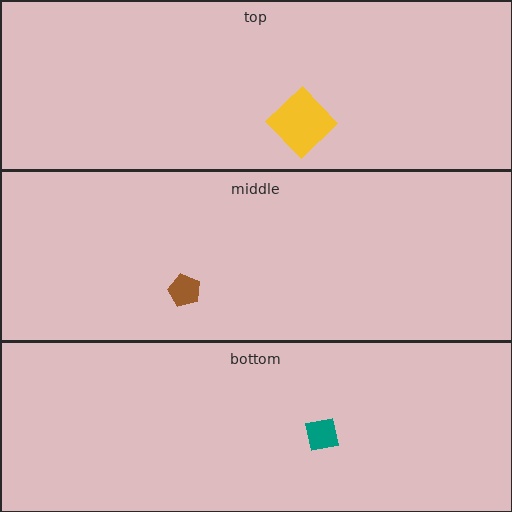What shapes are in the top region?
The yellow diamond.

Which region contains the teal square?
The bottom region.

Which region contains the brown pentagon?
The middle region.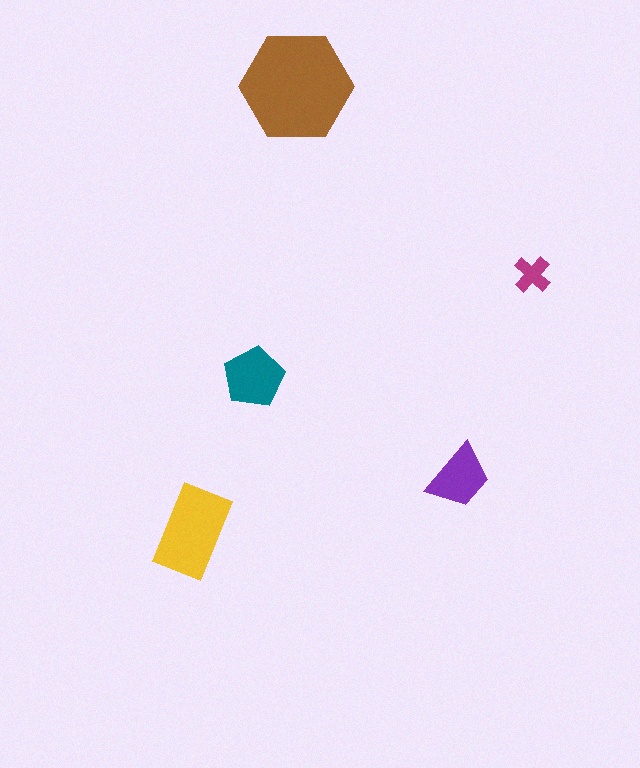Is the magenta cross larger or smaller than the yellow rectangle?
Smaller.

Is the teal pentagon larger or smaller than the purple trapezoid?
Larger.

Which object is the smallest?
The magenta cross.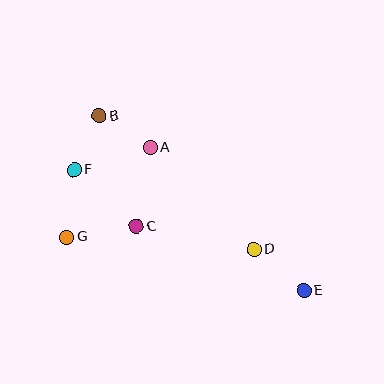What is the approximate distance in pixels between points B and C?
The distance between B and C is approximately 117 pixels.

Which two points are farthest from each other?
Points B and E are farthest from each other.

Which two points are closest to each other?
Points B and F are closest to each other.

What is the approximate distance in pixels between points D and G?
The distance between D and G is approximately 187 pixels.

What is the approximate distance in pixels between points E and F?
The distance between E and F is approximately 260 pixels.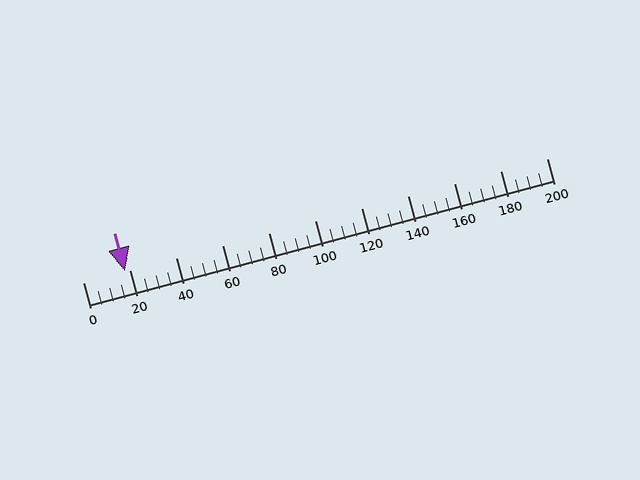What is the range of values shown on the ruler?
The ruler shows values from 0 to 200.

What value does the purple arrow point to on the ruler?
The purple arrow points to approximately 18.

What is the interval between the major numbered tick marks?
The major tick marks are spaced 20 units apart.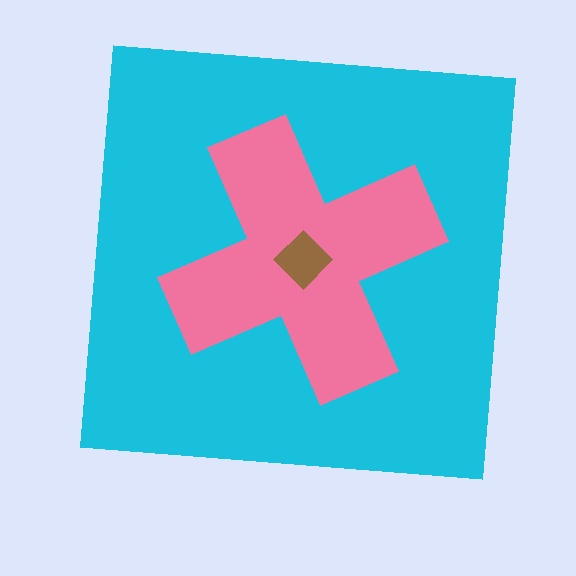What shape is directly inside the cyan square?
The pink cross.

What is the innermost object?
The brown diamond.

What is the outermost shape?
The cyan square.